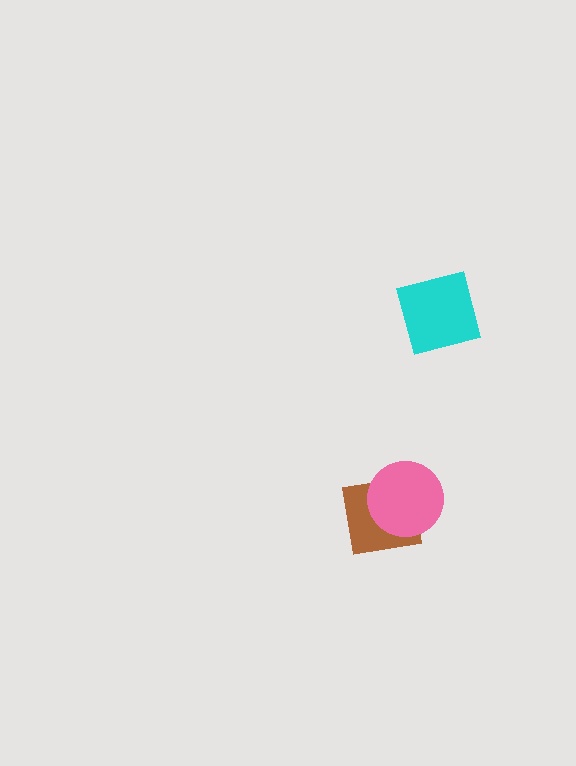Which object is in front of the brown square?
The pink circle is in front of the brown square.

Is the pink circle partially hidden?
No, no other shape covers it.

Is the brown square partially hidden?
Yes, it is partially covered by another shape.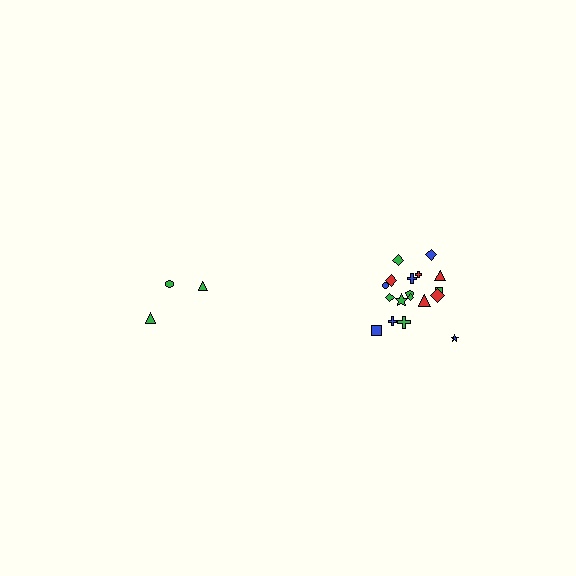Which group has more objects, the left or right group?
The right group.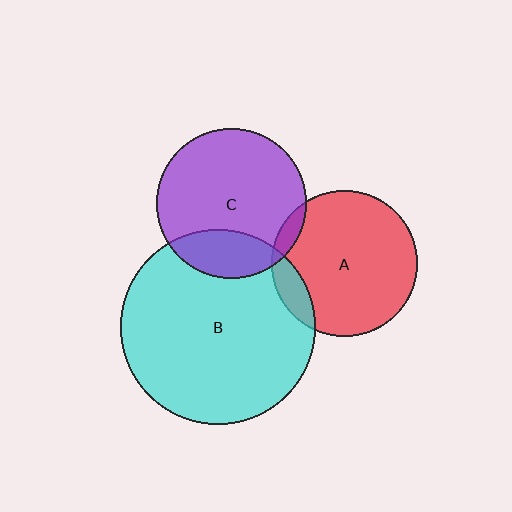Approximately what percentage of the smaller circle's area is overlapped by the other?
Approximately 5%.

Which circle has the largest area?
Circle B (cyan).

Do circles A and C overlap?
Yes.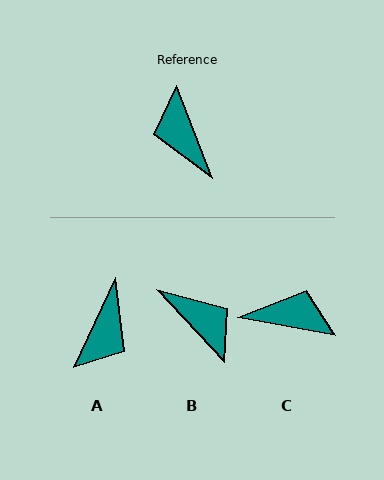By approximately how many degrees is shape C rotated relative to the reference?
Approximately 122 degrees clockwise.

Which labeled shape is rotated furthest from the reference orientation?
B, about 158 degrees away.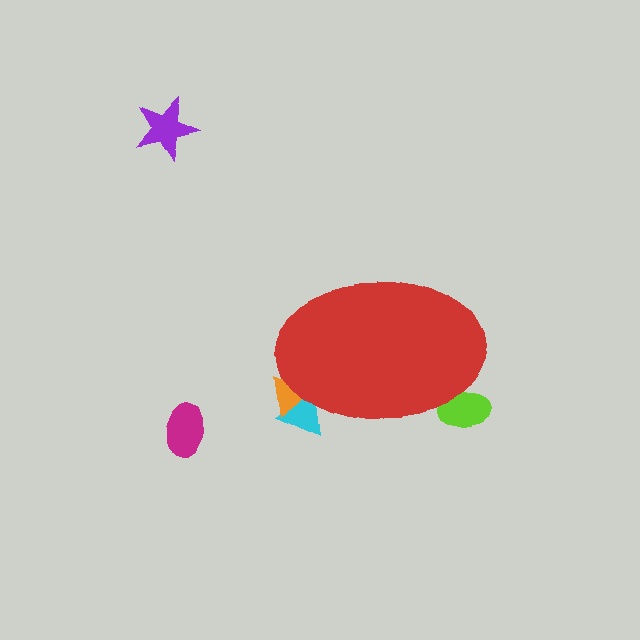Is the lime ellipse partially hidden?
Yes, the lime ellipse is partially hidden behind the red ellipse.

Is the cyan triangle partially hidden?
Yes, the cyan triangle is partially hidden behind the red ellipse.